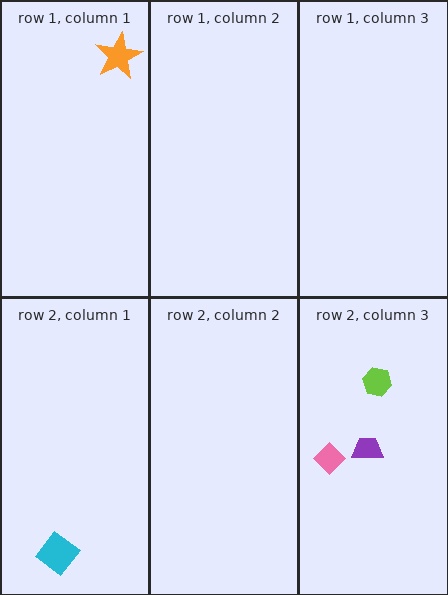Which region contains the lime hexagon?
The row 2, column 3 region.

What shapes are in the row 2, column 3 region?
The pink diamond, the lime hexagon, the purple trapezoid.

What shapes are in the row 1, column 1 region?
The orange star.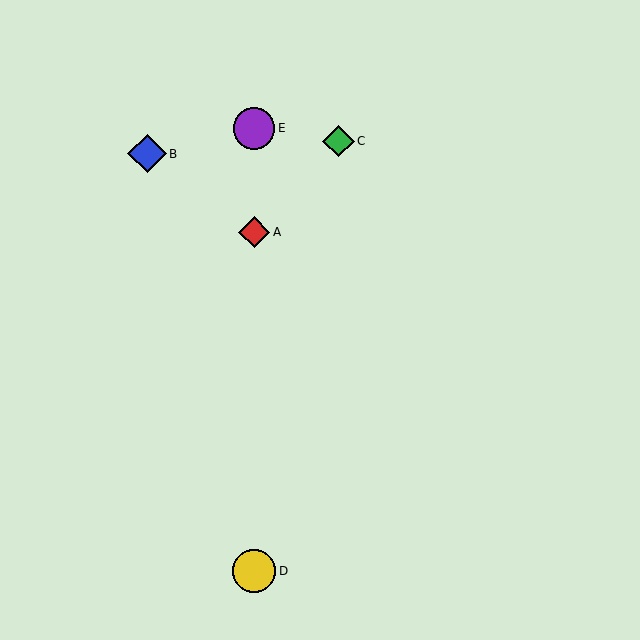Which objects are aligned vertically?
Objects A, D, E are aligned vertically.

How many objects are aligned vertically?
3 objects (A, D, E) are aligned vertically.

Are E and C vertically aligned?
No, E is at x≈254 and C is at x≈338.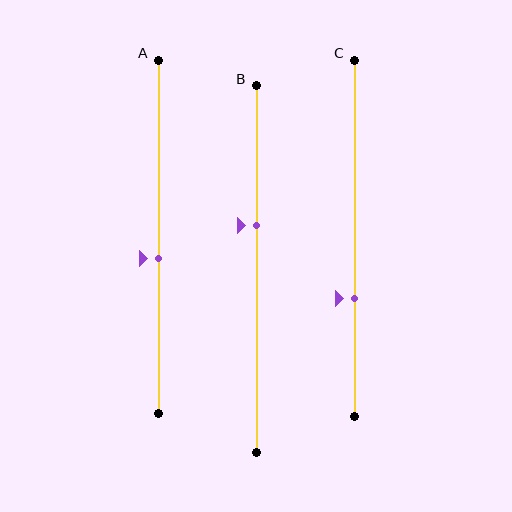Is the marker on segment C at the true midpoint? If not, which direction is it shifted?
No, the marker on segment C is shifted downward by about 17% of the segment length.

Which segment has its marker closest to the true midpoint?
Segment A has its marker closest to the true midpoint.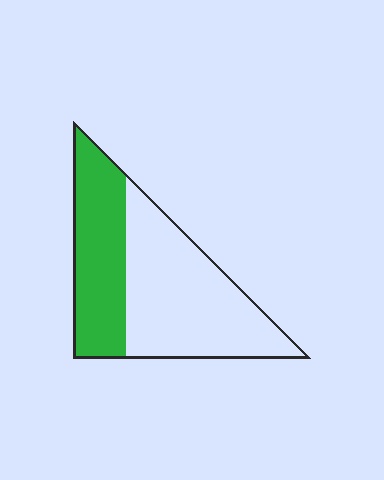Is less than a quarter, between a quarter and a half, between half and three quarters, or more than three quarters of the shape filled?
Between a quarter and a half.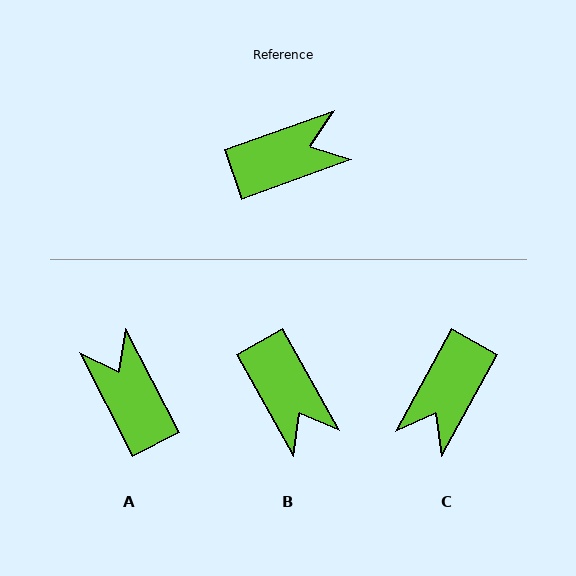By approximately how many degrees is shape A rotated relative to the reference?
Approximately 98 degrees counter-clockwise.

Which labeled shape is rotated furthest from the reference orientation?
C, about 138 degrees away.